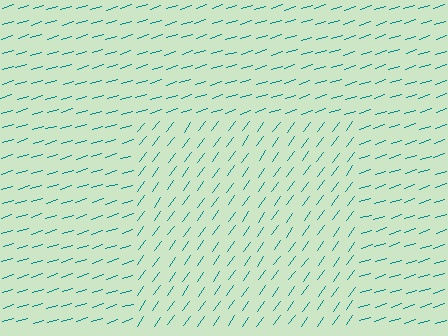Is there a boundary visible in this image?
Yes, there is a texture boundary formed by a change in line orientation.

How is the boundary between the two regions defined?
The boundary is defined purely by a change in line orientation (approximately 36 degrees difference). All lines are the same color and thickness.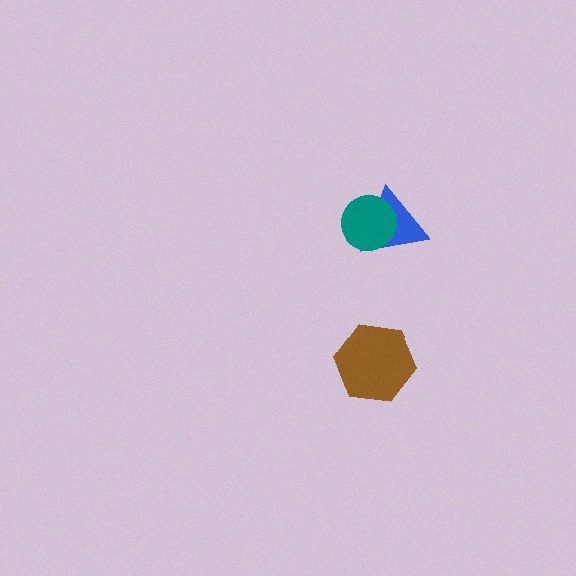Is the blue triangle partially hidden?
Yes, it is partially covered by another shape.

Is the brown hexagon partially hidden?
No, no other shape covers it.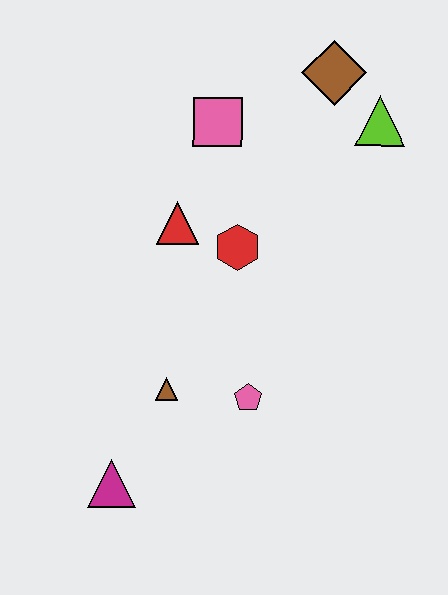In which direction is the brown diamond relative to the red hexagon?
The brown diamond is above the red hexagon.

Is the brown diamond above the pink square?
Yes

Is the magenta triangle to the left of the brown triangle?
Yes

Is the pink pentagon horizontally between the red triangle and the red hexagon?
No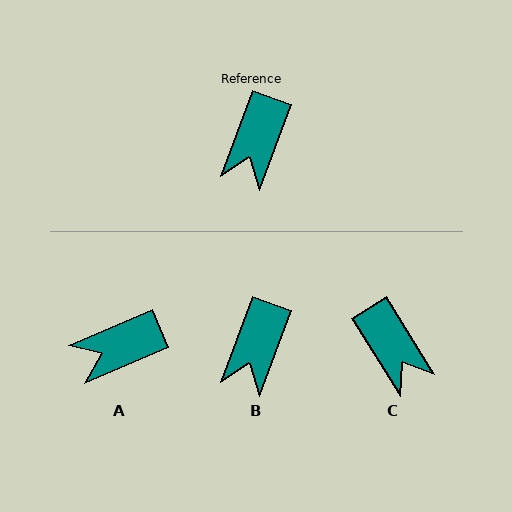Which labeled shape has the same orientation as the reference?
B.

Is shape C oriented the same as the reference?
No, it is off by about 52 degrees.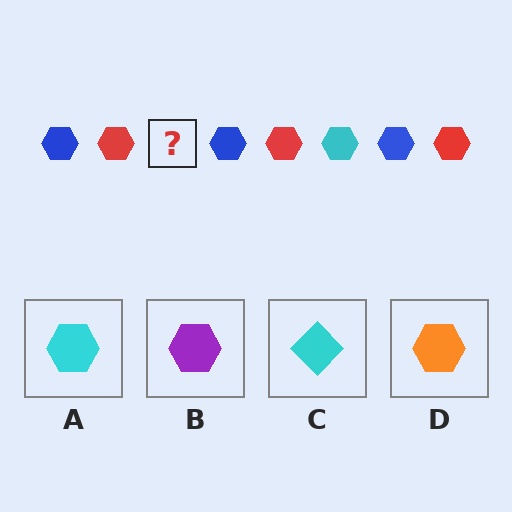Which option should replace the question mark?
Option A.